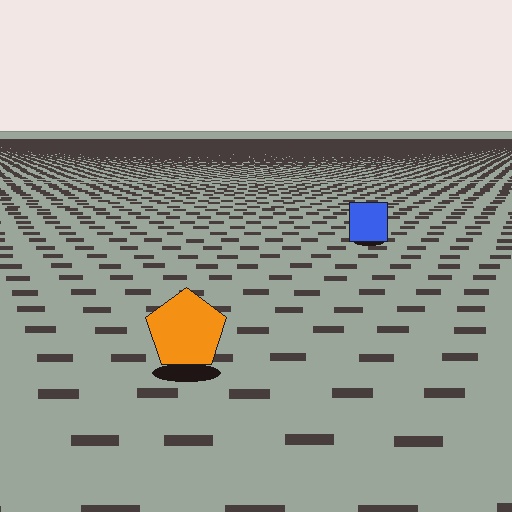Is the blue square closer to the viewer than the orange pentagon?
No. The orange pentagon is closer — you can tell from the texture gradient: the ground texture is coarser near it.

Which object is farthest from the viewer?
The blue square is farthest from the viewer. It appears smaller and the ground texture around it is denser.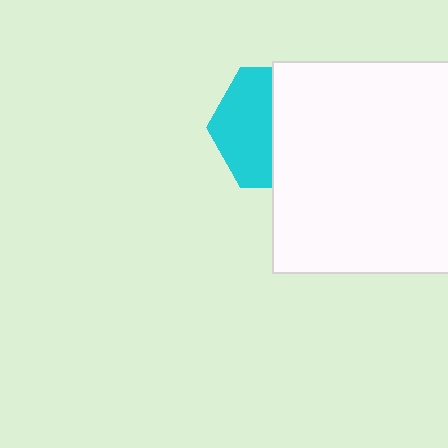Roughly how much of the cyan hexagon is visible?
About half of it is visible (roughly 46%).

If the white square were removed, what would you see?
You would see the complete cyan hexagon.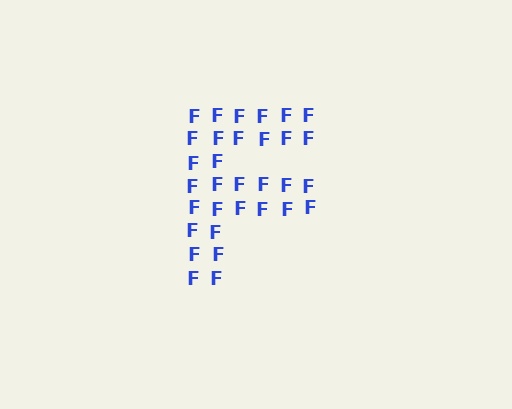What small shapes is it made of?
It is made of small letter F's.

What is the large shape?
The large shape is the letter F.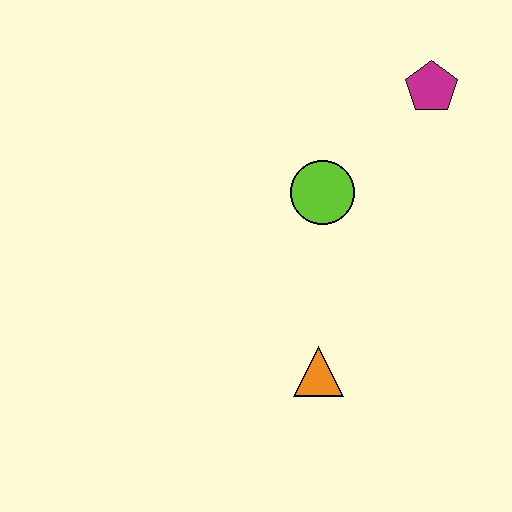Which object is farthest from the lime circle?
The orange triangle is farthest from the lime circle.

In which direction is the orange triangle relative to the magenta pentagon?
The orange triangle is below the magenta pentagon.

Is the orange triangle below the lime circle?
Yes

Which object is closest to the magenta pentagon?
The lime circle is closest to the magenta pentagon.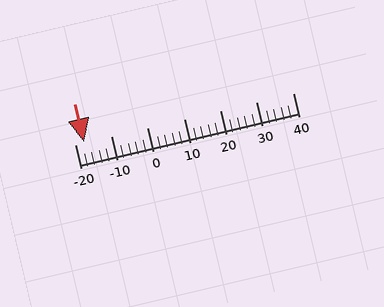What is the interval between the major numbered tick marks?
The major tick marks are spaced 10 units apart.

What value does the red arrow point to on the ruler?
The red arrow points to approximately -18.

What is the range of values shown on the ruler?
The ruler shows values from -20 to 40.